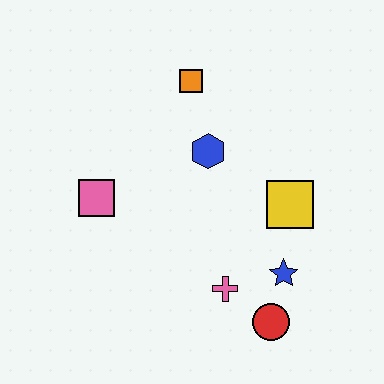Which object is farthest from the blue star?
The orange square is farthest from the blue star.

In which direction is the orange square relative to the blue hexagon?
The orange square is above the blue hexagon.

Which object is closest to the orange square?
The blue hexagon is closest to the orange square.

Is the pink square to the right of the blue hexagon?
No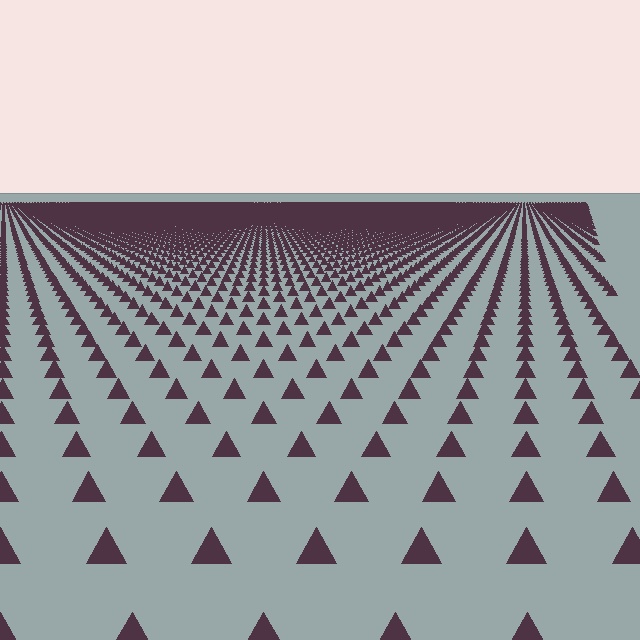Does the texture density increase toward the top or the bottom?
Density increases toward the top.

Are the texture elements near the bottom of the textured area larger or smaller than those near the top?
Larger. Near the bottom, elements are closer to the viewer and appear at a bigger on-screen size.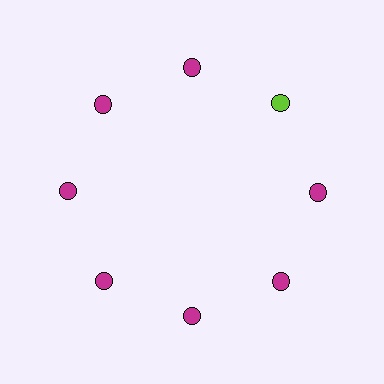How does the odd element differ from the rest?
It has a different color: lime instead of magenta.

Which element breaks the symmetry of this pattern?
The lime circle at roughly the 2 o'clock position breaks the symmetry. All other shapes are magenta circles.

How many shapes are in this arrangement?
There are 8 shapes arranged in a ring pattern.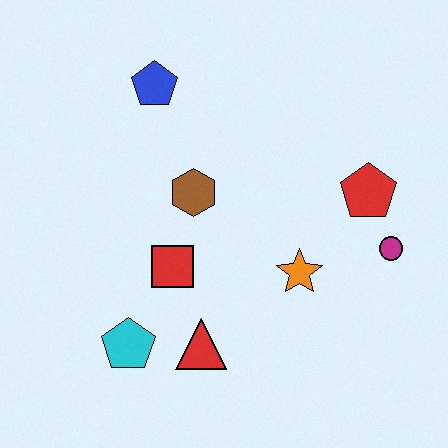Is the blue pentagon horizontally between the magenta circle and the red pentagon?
No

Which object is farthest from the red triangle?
The blue pentagon is farthest from the red triangle.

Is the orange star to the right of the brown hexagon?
Yes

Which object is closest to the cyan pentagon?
The red triangle is closest to the cyan pentagon.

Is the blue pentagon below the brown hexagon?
No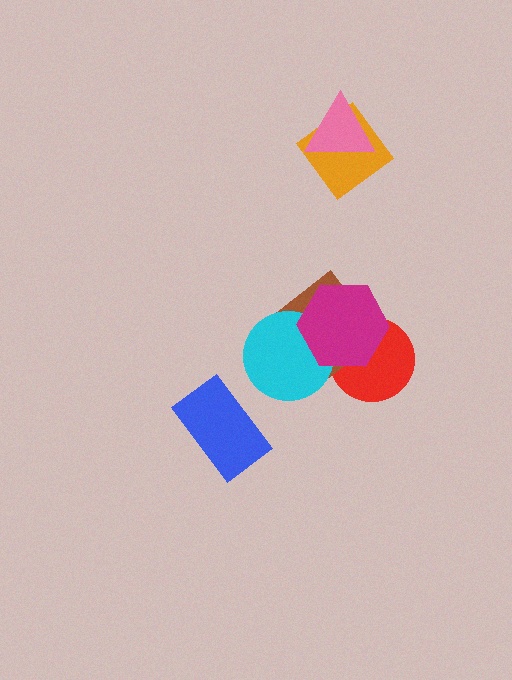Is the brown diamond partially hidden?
Yes, it is partially covered by another shape.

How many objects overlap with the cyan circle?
2 objects overlap with the cyan circle.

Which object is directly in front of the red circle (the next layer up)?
The brown diamond is directly in front of the red circle.